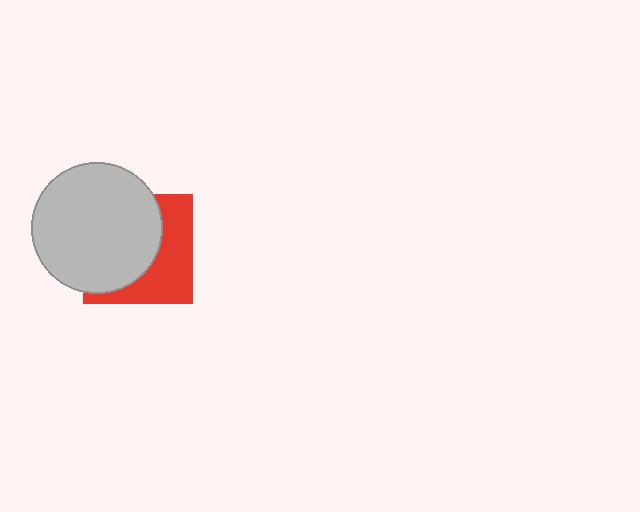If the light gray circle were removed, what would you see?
You would see the complete red square.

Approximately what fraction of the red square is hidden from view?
Roughly 57% of the red square is hidden behind the light gray circle.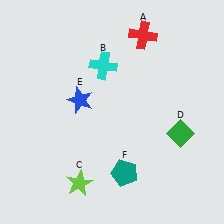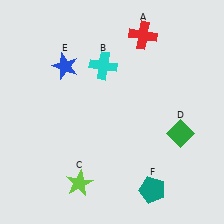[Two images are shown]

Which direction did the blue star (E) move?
The blue star (E) moved up.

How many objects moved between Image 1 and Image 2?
2 objects moved between the two images.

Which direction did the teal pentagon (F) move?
The teal pentagon (F) moved right.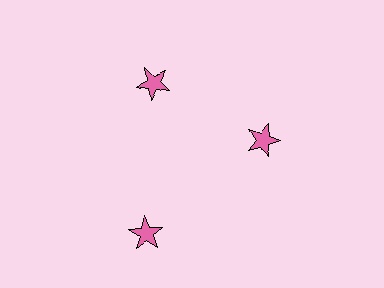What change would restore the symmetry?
The symmetry would be restored by moving it inward, back onto the ring so that all 3 stars sit at equal angles and equal distance from the center.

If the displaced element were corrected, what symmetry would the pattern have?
It would have 3-fold rotational symmetry — the pattern would map onto itself every 120 degrees.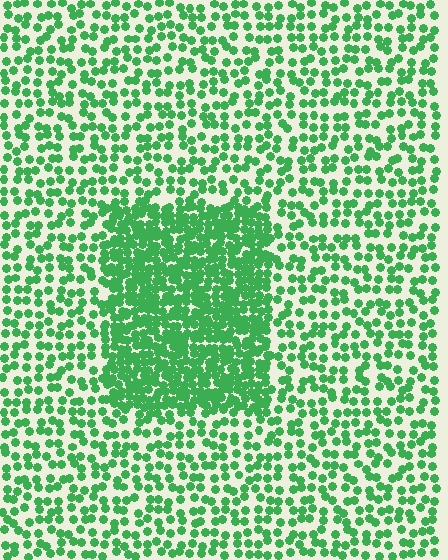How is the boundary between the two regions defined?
The boundary is defined by a change in element density (approximately 2.3x ratio). All elements are the same color, size, and shape.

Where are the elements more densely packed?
The elements are more densely packed inside the rectangle boundary.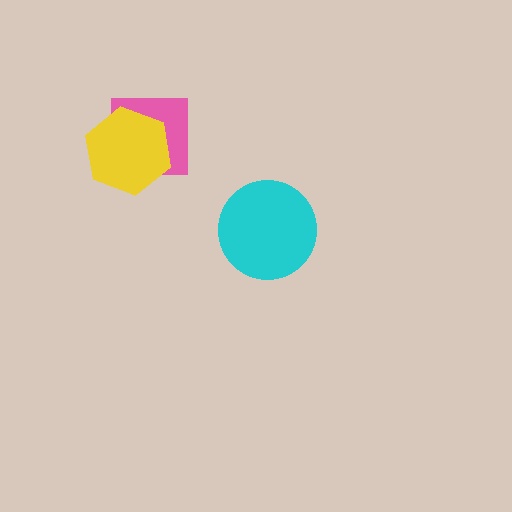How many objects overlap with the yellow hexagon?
1 object overlaps with the yellow hexagon.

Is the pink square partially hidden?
Yes, it is partially covered by another shape.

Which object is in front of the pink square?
The yellow hexagon is in front of the pink square.